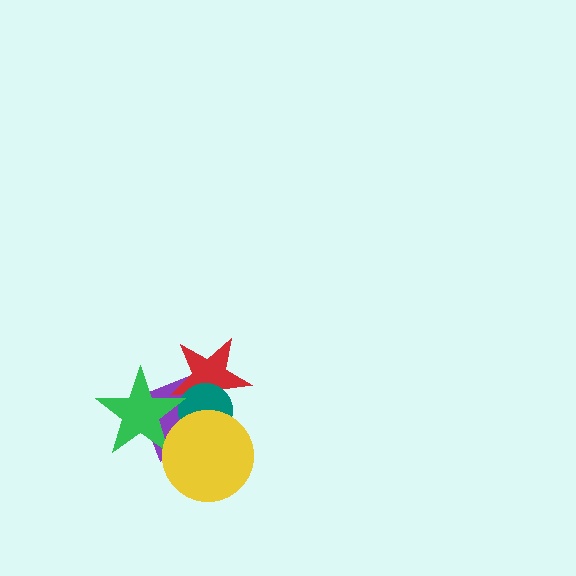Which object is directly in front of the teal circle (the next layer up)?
The green star is directly in front of the teal circle.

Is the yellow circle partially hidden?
No, no other shape covers it.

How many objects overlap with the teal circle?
4 objects overlap with the teal circle.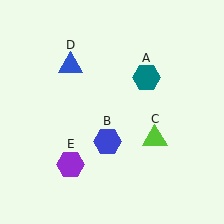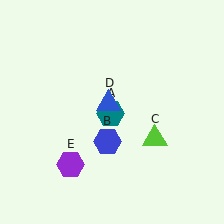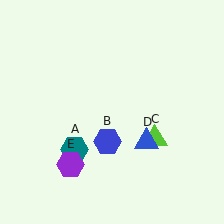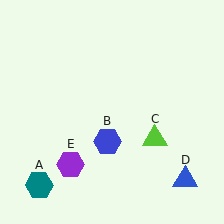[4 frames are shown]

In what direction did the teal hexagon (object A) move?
The teal hexagon (object A) moved down and to the left.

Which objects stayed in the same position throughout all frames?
Blue hexagon (object B) and lime triangle (object C) and purple hexagon (object E) remained stationary.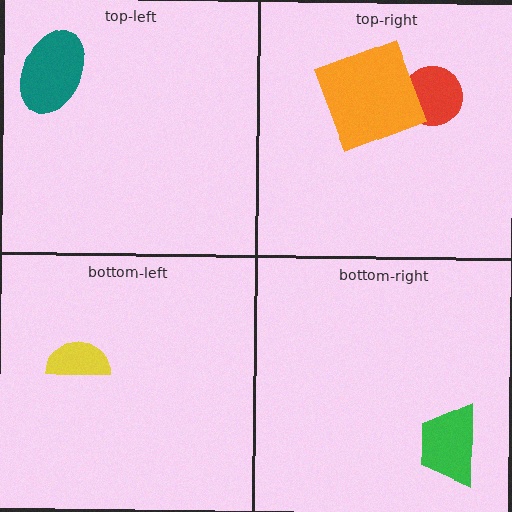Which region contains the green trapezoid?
The bottom-right region.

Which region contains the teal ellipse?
The top-left region.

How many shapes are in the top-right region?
2.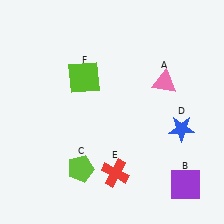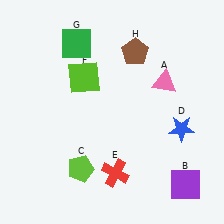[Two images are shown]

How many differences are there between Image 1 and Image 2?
There are 2 differences between the two images.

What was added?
A green square (G), a brown pentagon (H) were added in Image 2.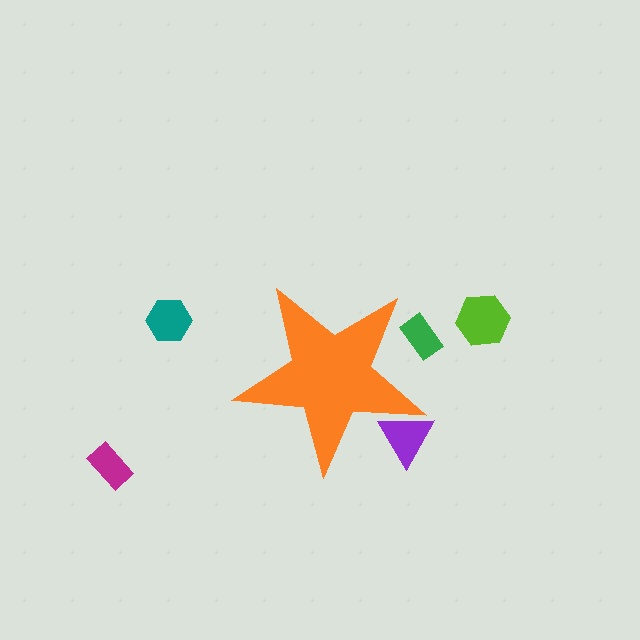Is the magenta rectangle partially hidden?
No, the magenta rectangle is fully visible.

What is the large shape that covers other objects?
An orange star.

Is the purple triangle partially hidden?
Yes, the purple triangle is partially hidden behind the orange star.